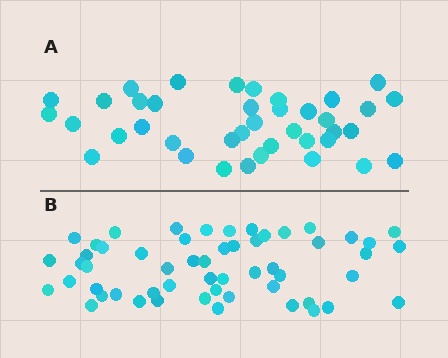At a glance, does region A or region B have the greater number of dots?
Region B (the bottom region) has more dots.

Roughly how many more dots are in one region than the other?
Region B has approximately 15 more dots than region A.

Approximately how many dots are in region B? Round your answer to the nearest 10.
About 60 dots. (The exact count is 55, which rounds to 60.)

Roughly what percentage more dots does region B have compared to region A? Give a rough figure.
About 40% more.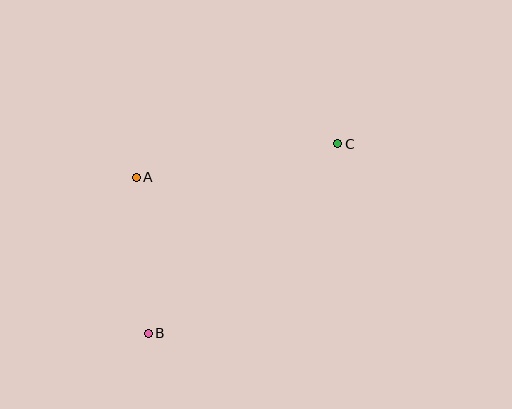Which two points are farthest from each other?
Points B and C are farthest from each other.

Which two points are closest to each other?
Points A and B are closest to each other.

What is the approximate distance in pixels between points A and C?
The distance between A and C is approximately 204 pixels.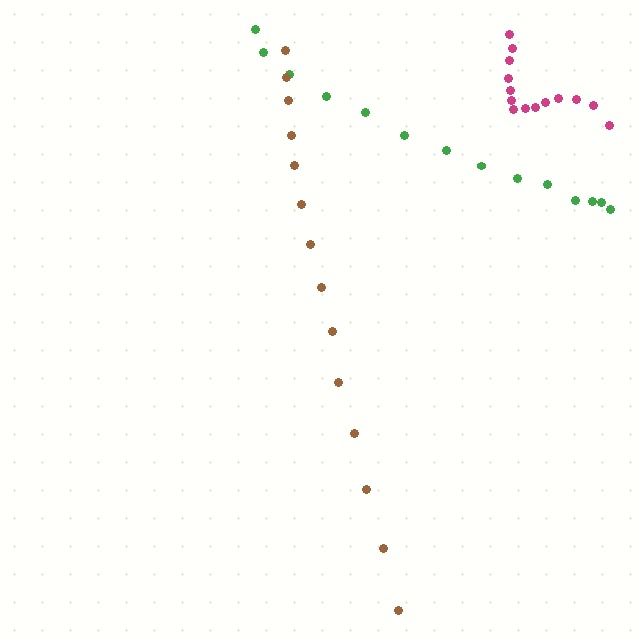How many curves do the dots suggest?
There are 3 distinct paths.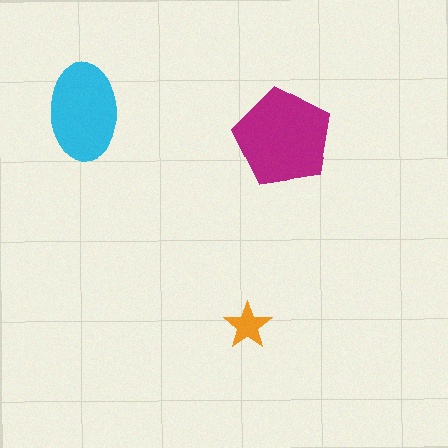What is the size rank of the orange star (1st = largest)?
3rd.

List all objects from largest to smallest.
The magenta pentagon, the cyan ellipse, the orange star.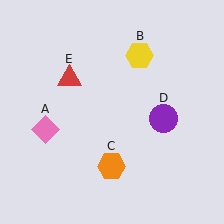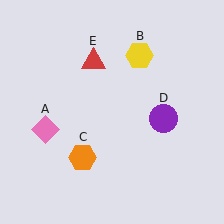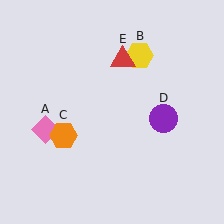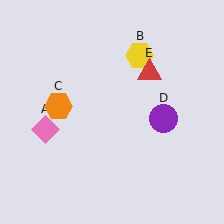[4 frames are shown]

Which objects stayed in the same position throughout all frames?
Pink diamond (object A) and yellow hexagon (object B) and purple circle (object D) remained stationary.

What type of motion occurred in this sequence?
The orange hexagon (object C), red triangle (object E) rotated clockwise around the center of the scene.